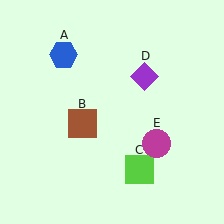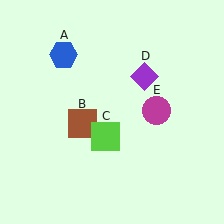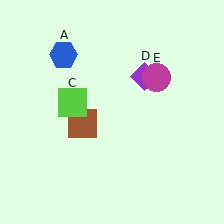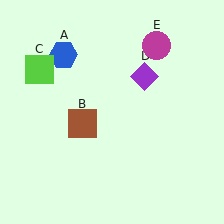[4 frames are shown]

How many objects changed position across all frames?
2 objects changed position: lime square (object C), magenta circle (object E).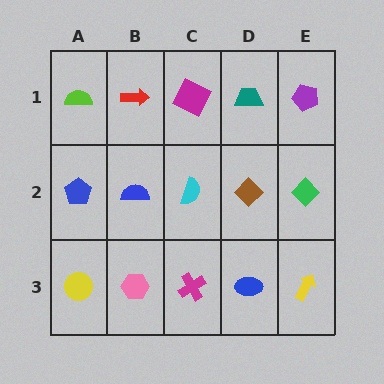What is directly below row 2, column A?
A yellow circle.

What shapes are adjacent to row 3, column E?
A green diamond (row 2, column E), a blue ellipse (row 3, column D).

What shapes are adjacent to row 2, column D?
A teal trapezoid (row 1, column D), a blue ellipse (row 3, column D), a cyan semicircle (row 2, column C), a green diamond (row 2, column E).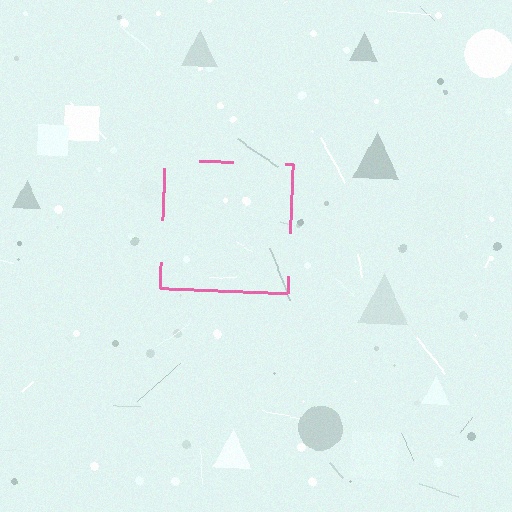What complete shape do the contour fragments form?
The contour fragments form a square.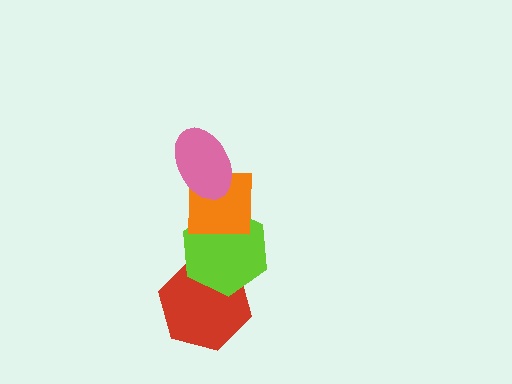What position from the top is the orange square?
The orange square is 2nd from the top.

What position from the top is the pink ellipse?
The pink ellipse is 1st from the top.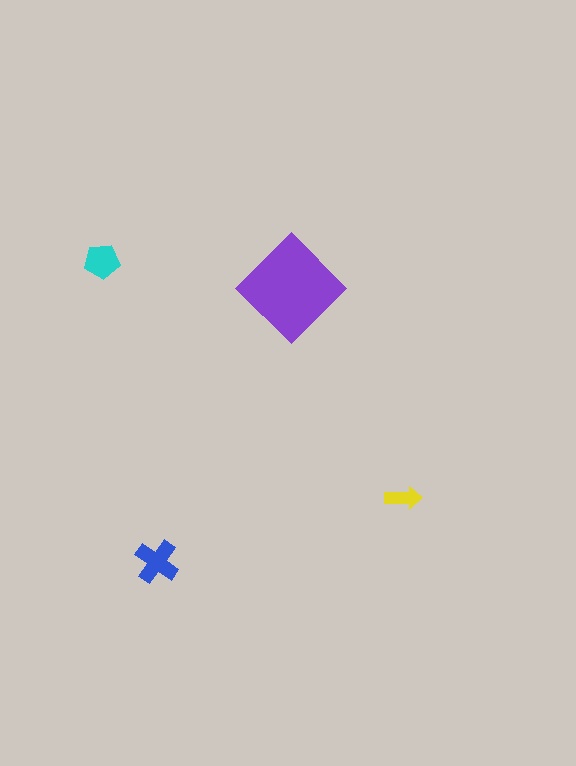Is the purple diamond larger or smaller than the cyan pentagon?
Larger.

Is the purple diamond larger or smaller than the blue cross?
Larger.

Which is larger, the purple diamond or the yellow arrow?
The purple diamond.